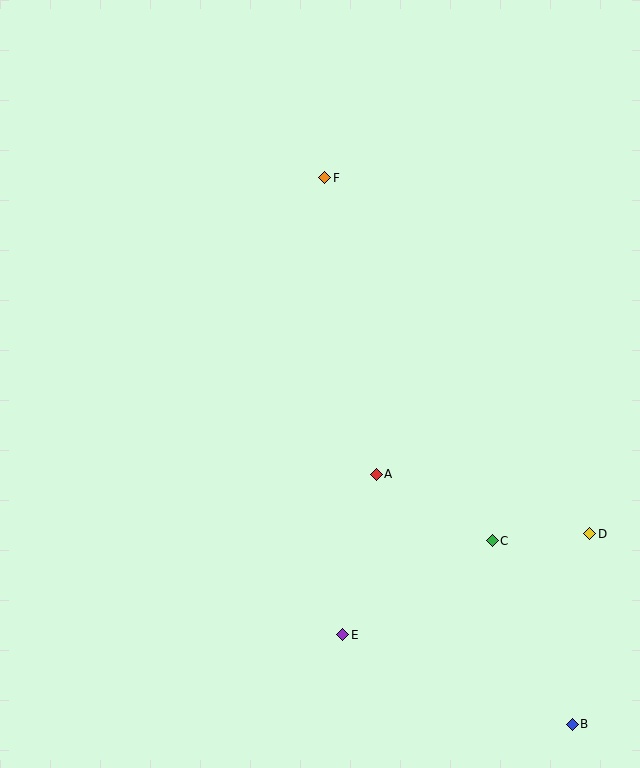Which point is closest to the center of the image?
Point A at (376, 474) is closest to the center.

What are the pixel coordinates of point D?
Point D is at (590, 534).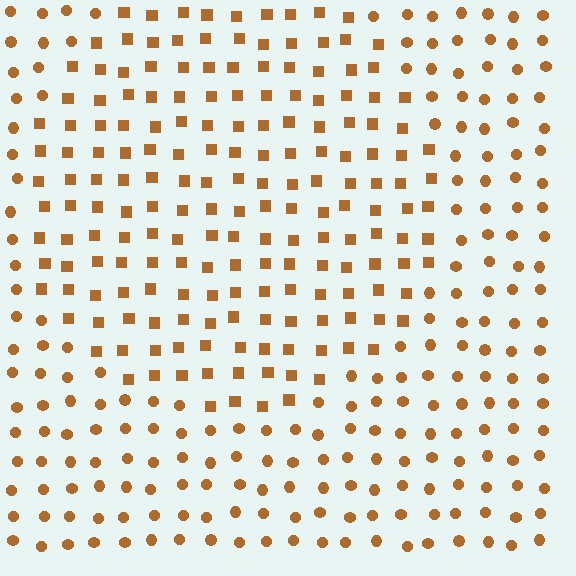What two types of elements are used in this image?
The image uses squares inside the circle region and circles outside it.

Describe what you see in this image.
The image is filled with small brown elements arranged in a uniform grid. A circle-shaped region contains squares, while the surrounding area contains circles. The boundary is defined purely by the change in element shape.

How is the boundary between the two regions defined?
The boundary is defined by a change in element shape: squares inside vs. circles outside. All elements share the same color and spacing.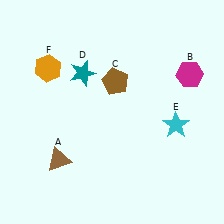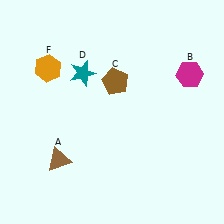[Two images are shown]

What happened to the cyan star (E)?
The cyan star (E) was removed in Image 2. It was in the bottom-right area of Image 1.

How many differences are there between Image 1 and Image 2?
There is 1 difference between the two images.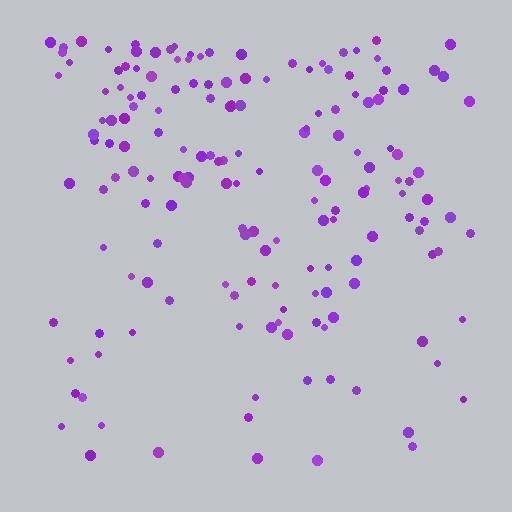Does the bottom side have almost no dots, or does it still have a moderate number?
Still a moderate number, just noticeably fewer than the top.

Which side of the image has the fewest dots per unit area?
The bottom.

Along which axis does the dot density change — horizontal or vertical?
Vertical.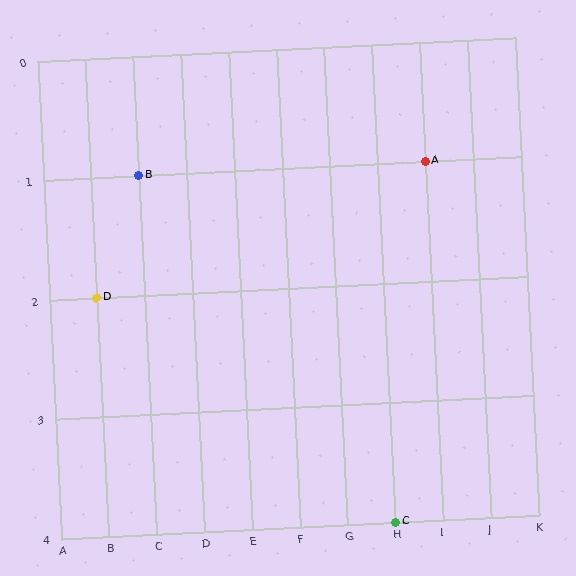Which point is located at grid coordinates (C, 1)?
Point B is at (C, 1).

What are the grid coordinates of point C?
Point C is at grid coordinates (H, 4).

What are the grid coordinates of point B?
Point B is at grid coordinates (C, 1).